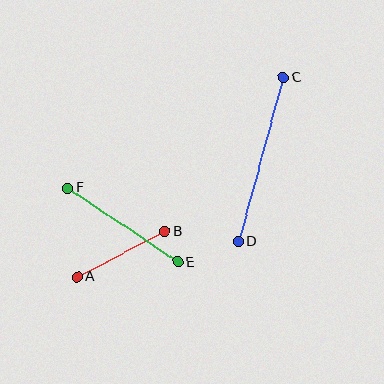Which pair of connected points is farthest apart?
Points C and D are farthest apart.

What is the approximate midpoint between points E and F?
The midpoint is at approximately (123, 225) pixels.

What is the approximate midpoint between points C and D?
The midpoint is at approximately (261, 159) pixels.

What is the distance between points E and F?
The distance is approximately 133 pixels.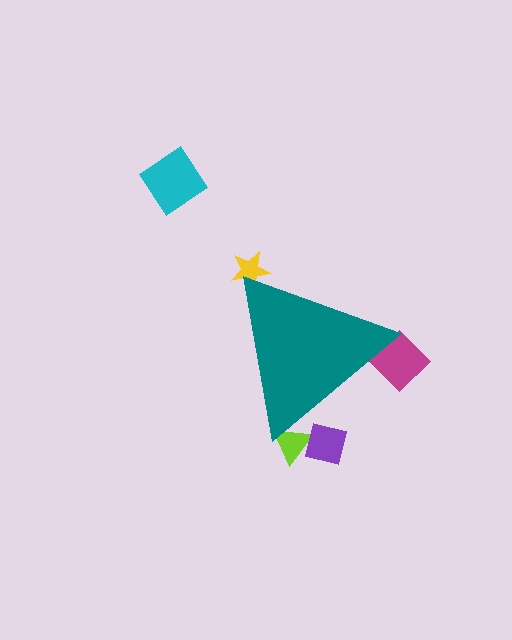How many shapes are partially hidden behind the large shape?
4 shapes are partially hidden.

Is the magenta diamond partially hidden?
Yes, the magenta diamond is partially hidden behind the teal triangle.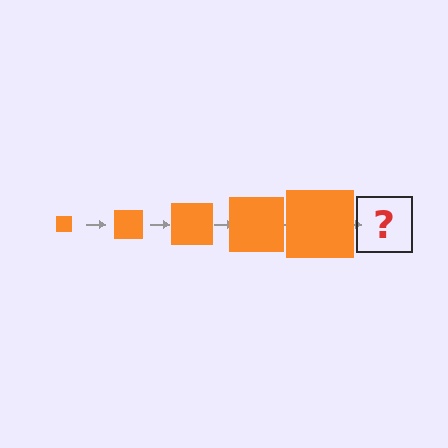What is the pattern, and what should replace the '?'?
The pattern is that the square gets progressively larger each step. The '?' should be an orange square, larger than the previous one.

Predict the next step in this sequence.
The next step is an orange square, larger than the previous one.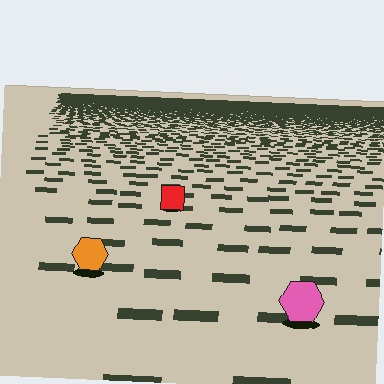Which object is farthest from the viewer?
The red square is farthest from the viewer. It appears smaller and the ground texture around it is denser.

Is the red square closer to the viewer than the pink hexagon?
No. The pink hexagon is closer — you can tell from the texture gradient: the ground texture is coarser near it.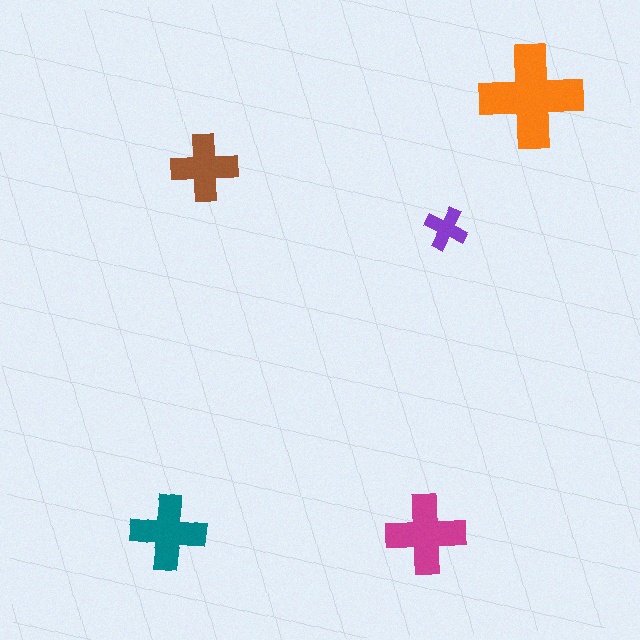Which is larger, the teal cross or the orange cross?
The orange one.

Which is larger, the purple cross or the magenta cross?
The magenta one.